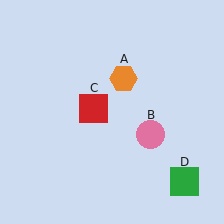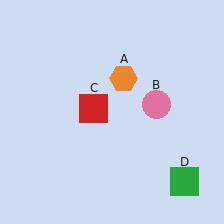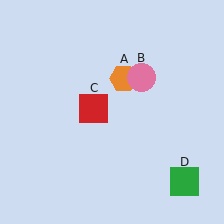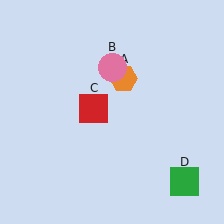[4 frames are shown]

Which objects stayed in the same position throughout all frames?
Orange hexagon (object A) and red square (object C) and green square (object D) remained stationary.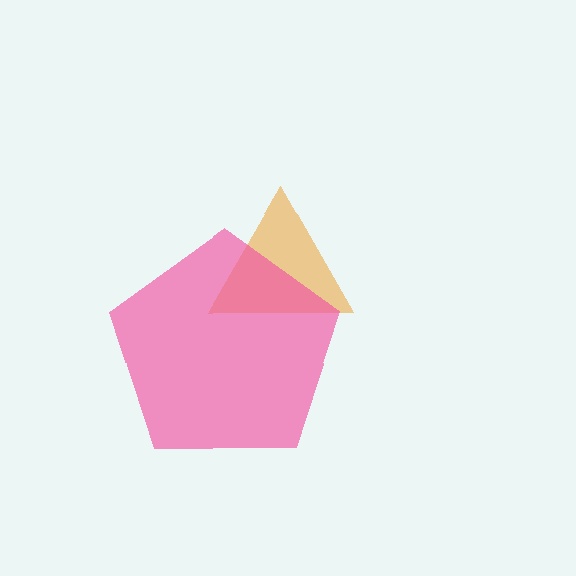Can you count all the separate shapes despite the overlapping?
Yes, there are 2 separate shapes.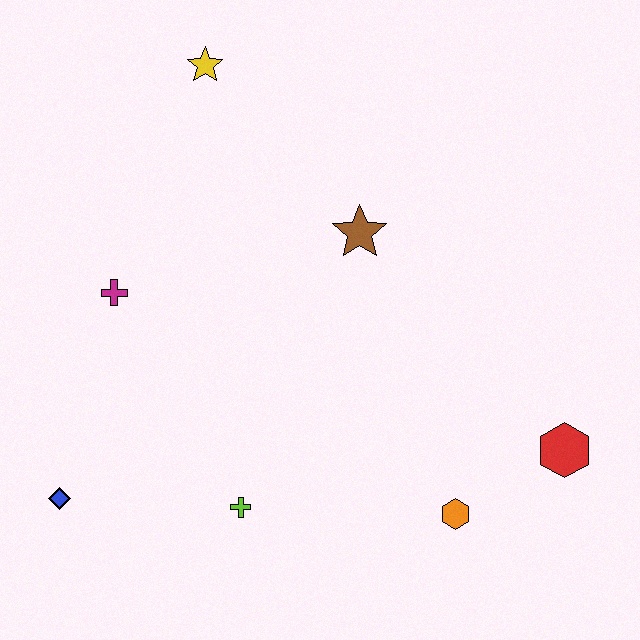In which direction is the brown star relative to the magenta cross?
The brown star is to the right of the magenta cross.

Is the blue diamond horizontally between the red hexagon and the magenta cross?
No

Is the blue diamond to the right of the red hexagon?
No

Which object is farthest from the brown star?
The blue diamond is farthest from the brown star.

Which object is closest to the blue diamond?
The lime cross is closest to the blue diamond.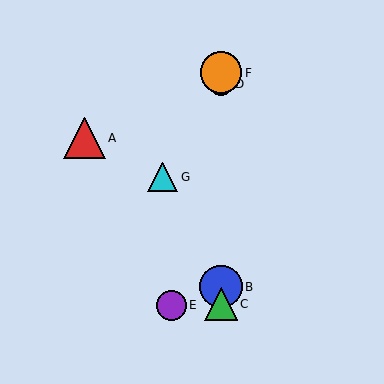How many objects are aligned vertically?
4 objects (B, C, D, F) are aligned vertically.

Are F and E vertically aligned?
No, F is at x≈221 and E is at x≈172.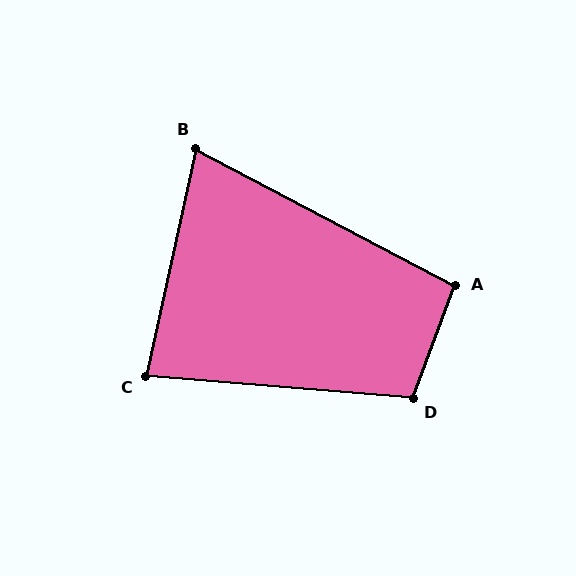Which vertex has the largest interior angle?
D, at approximately 105 degrees.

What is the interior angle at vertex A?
Approximately 98 degrees (obtuse).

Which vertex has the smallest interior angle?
B, at approximately 75 degrees.